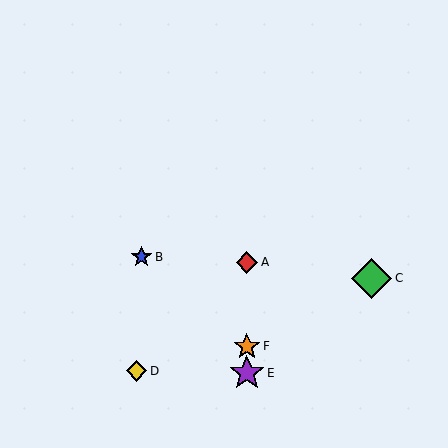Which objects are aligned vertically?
Objects A, E, F are aligned vertically.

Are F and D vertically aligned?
No, F is at x≈247 and D is at x≈137.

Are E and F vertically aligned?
Yes, both are at x≈247.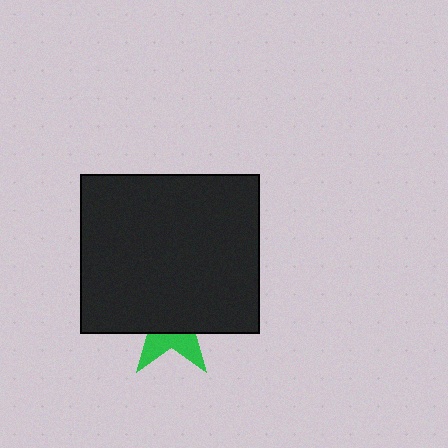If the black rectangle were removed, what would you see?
You would see the complete green star.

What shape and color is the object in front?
The object in front is a black rectangle.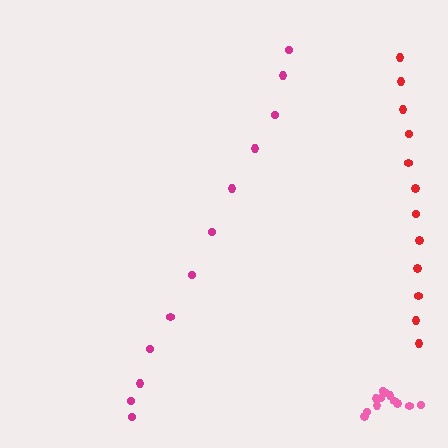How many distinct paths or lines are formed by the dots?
There are 3 distinct paths.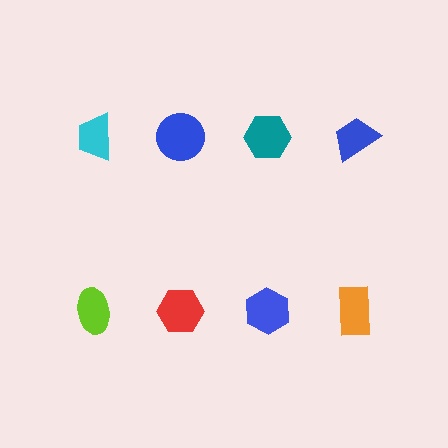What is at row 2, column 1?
A lime ellipse.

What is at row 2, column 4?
An orange rectangle.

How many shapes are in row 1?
4 shapes.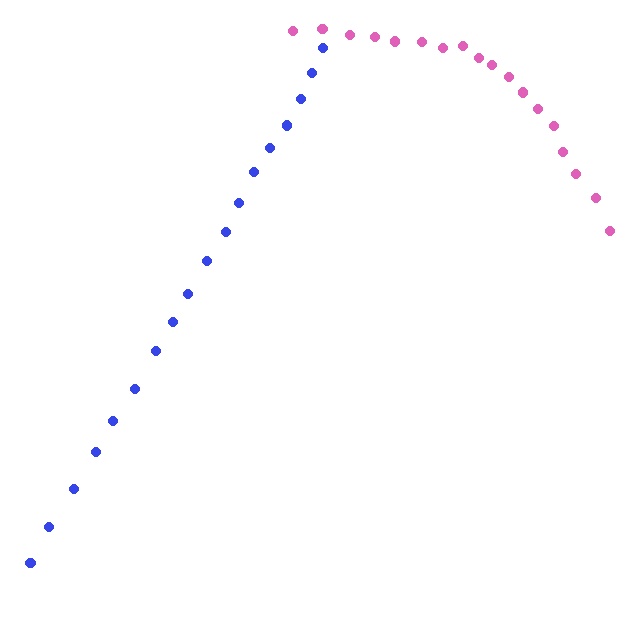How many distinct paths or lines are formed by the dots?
There are 2 distinct paths.